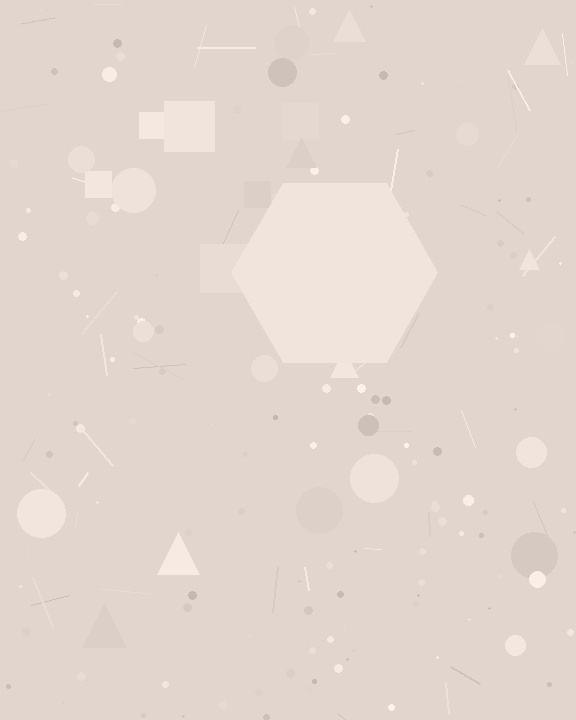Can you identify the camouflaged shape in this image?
The camouflaged shape is a hexagon.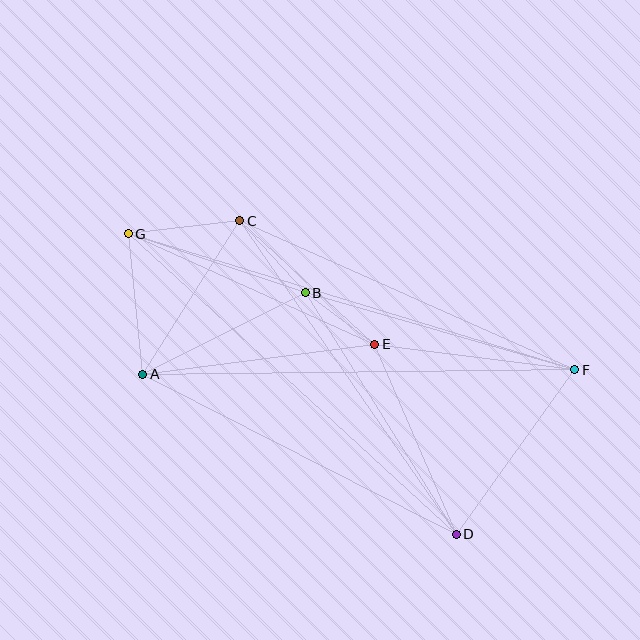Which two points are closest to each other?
Points B and E are closest to each other.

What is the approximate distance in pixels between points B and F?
The distance between B and F is approximately 280 pixels.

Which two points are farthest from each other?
Points F and G are farthest from each other.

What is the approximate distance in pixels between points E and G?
The distance between E and G is approximately 270 pixels.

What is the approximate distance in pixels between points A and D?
The distance between A and D is approximately 352 pixels.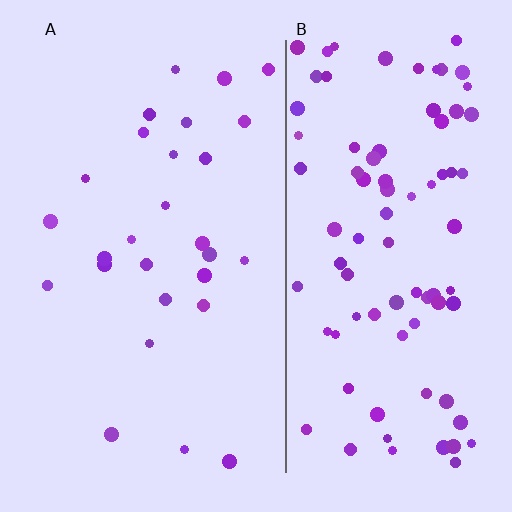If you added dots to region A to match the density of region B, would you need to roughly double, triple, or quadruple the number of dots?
Approximately triple.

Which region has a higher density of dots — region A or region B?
B (the right).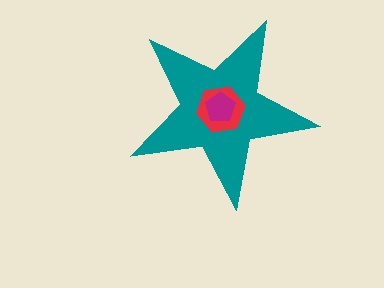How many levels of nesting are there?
3.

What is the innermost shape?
The magenta pentagon.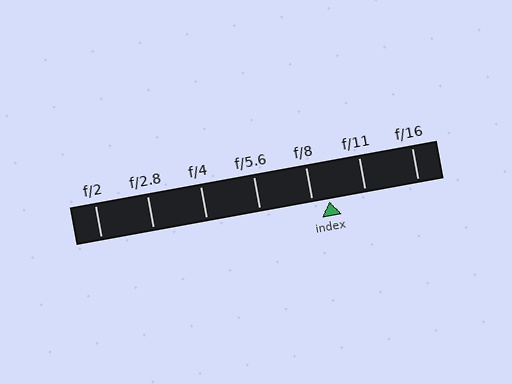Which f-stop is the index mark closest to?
The index mark is closest to f/8.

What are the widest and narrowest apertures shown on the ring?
The widest aperture shown is f/2 and the narrowest is f/16.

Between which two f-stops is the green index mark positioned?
The index mark is between f/8 and f/11.